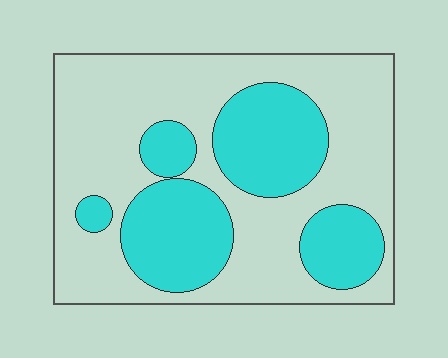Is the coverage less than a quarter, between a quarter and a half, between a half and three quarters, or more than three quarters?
Between a quarter and a half.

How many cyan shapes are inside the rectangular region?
5.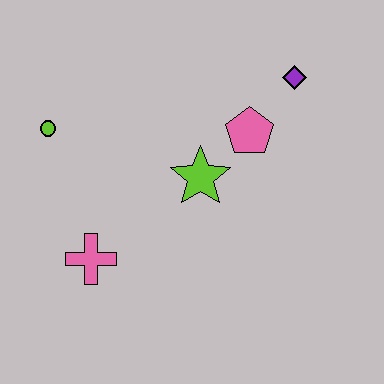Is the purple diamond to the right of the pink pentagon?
Yes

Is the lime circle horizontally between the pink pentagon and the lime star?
No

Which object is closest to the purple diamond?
The pink pentagon is closest to the purple diamond.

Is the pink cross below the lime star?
Yes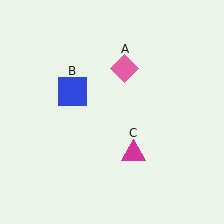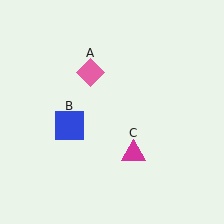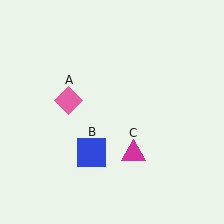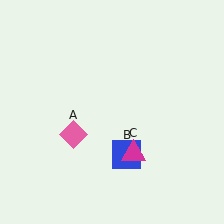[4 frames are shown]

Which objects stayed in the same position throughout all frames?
Magenta triangle (object C) remained stationary.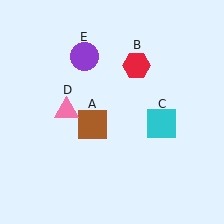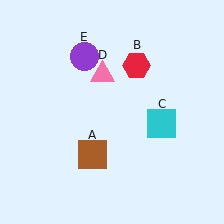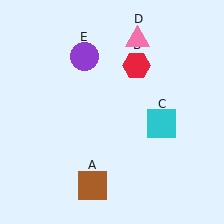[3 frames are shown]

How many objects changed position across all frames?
2 objects changed position: brown square (object A), pink triangle (object D).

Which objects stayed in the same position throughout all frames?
Red hexagon (object B) and cyan square (object C) and purple circle (object E) remained stationary.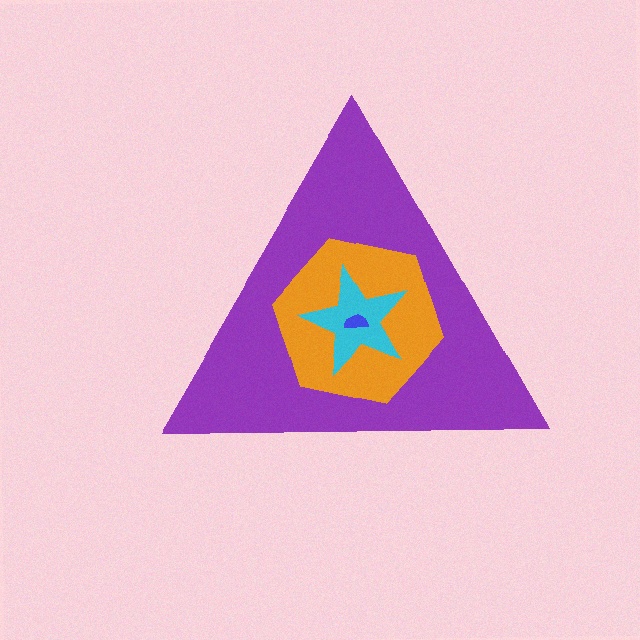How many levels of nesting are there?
4.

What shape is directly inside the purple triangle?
The orange hexagon.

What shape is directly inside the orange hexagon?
The cyan star.